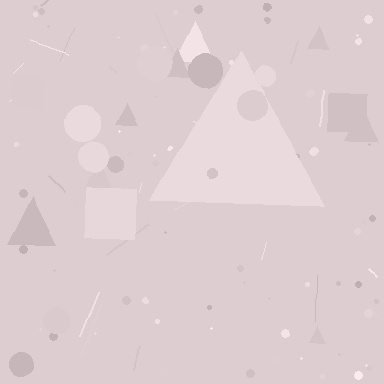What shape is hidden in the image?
A triangle is hidden in the image.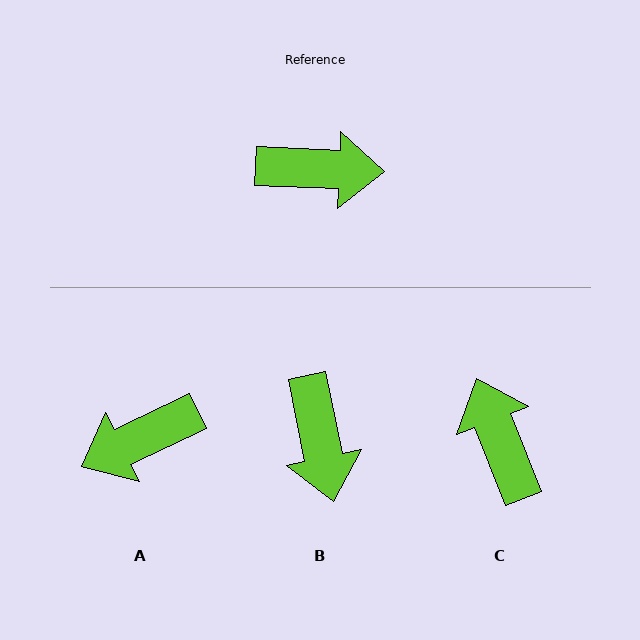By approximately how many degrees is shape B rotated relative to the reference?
Approximately 76 degrees clockwise.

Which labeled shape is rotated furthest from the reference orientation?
A, about 152 degrees away.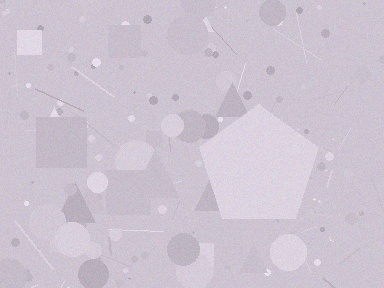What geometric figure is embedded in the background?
A pentagon is embedded in the background.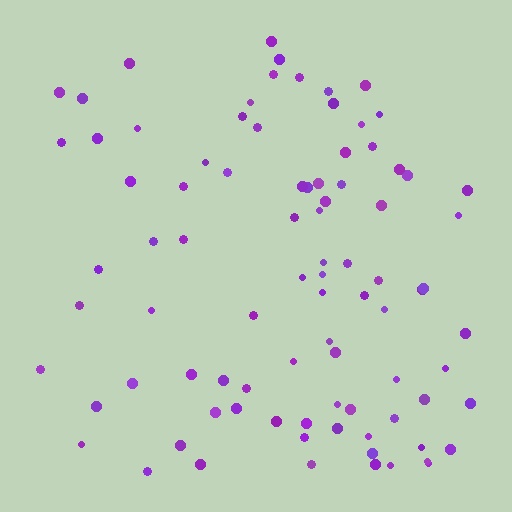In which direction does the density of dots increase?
From left to right, with the right side densest.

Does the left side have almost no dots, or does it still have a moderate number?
Still a moderate number, just noticeably fewer than the right.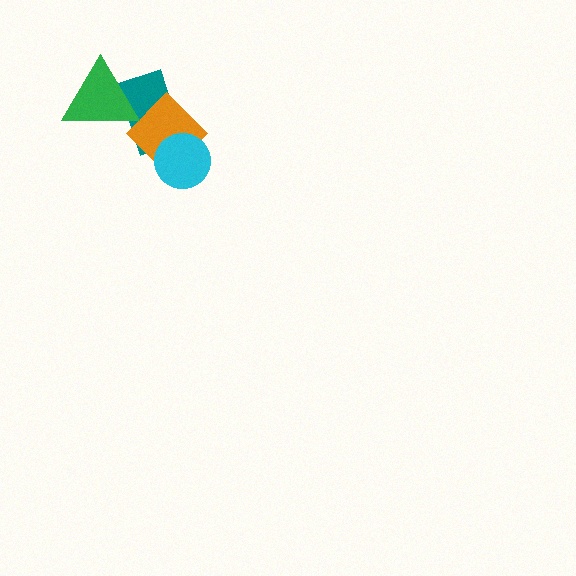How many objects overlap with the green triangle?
2 objects overlap with the green triangle.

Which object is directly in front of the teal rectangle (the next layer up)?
The orange diamond is directly in front of the teal rectangle.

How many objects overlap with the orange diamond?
3 objects overlap with the orange diamond.